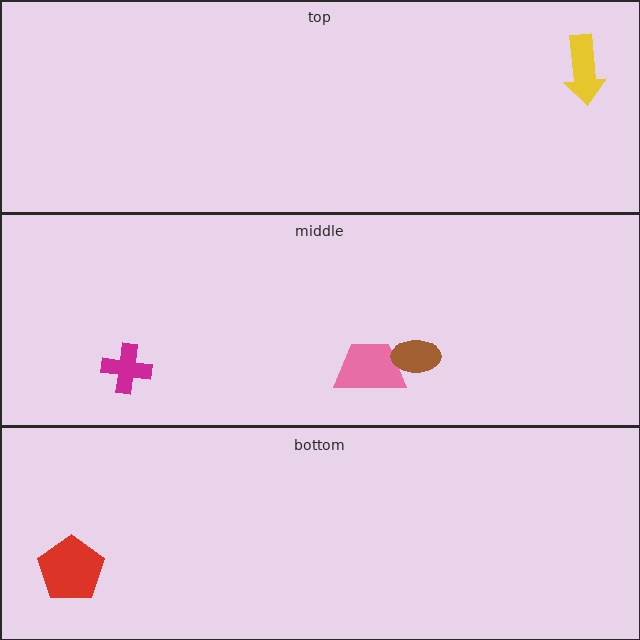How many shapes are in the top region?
1.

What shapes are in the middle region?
The pink trapezoid, the magenta cross, the brown ellipse.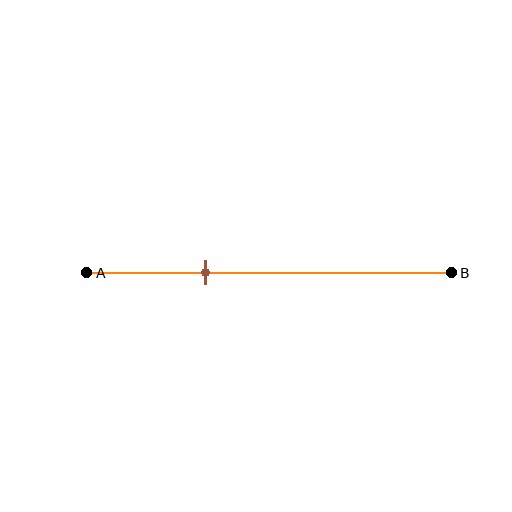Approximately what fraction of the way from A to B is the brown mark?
The brown mark is approximately 35% of the way from A to B.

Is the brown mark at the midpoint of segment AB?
No, the mark is at about 35% from A, not at the 50% midpoint.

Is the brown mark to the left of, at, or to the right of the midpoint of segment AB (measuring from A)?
The brown mark is to the left of the midpoint of segment AB.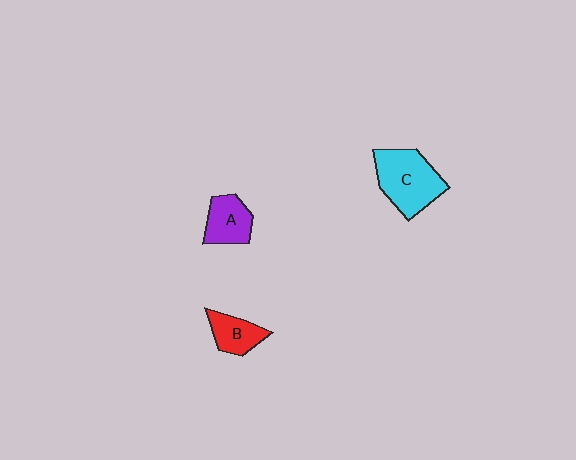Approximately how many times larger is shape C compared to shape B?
Approximately 2.0 times.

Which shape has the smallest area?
Shape B (red).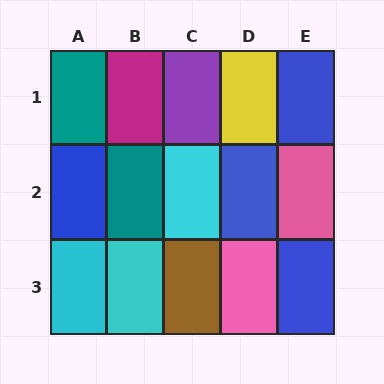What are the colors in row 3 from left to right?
Cyan, cyan, brown, pink, blue.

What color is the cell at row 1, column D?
Yellow.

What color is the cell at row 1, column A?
Teal.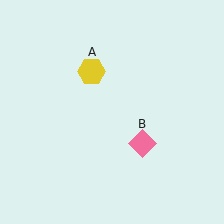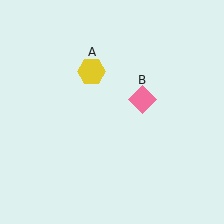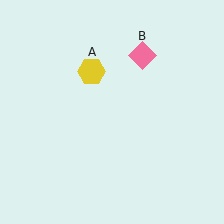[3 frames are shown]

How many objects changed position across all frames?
1 object changed position: pink diamond (object B).